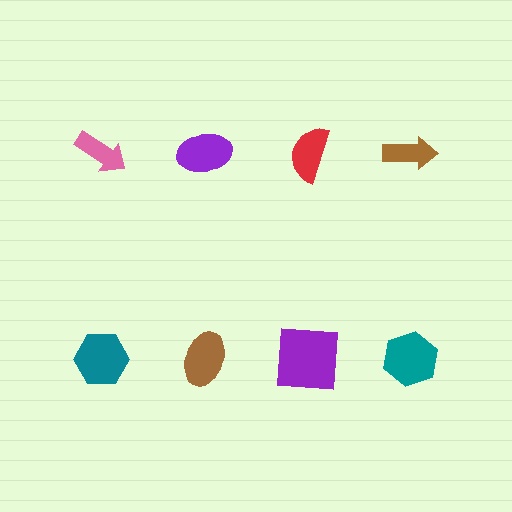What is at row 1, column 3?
A red semicircle.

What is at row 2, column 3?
A purple square.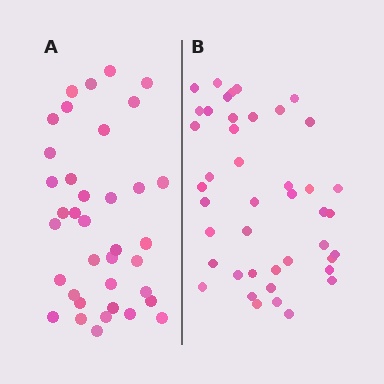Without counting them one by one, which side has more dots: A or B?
Region B (the right region) has more dots.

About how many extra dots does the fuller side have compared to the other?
Region B has about 6 more dots than region A.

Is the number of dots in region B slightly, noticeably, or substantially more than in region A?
Region B has only slightly more — the two regions are fairly close. The ratio is roughly 1.2 to 1.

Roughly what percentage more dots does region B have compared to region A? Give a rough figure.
About 15% more.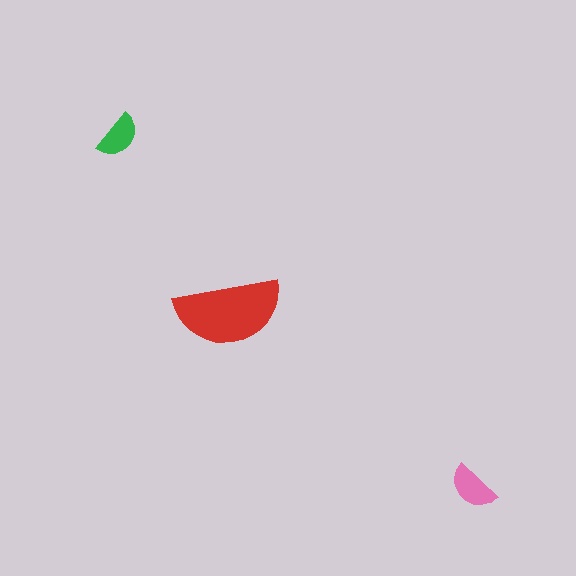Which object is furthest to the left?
The green semicircle is leftmost.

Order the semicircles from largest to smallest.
the red one, the pink one, the green one.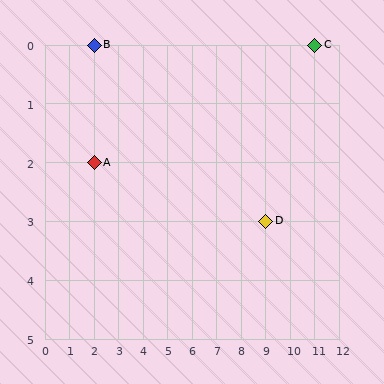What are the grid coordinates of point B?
Point B is at grid coordinates (2, 0).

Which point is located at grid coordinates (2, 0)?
Point B is at (2, 0).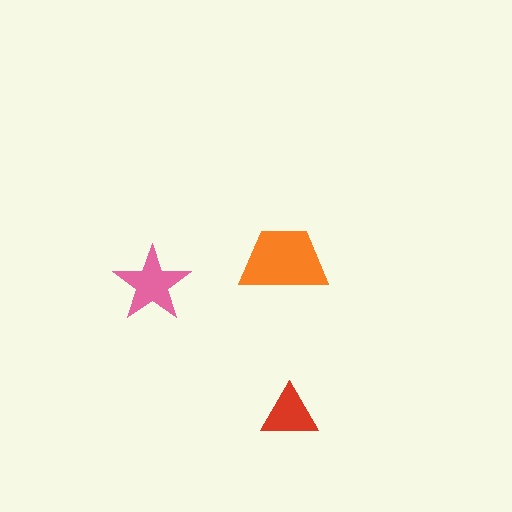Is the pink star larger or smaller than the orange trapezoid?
Smaller.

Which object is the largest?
The orange trapezoid.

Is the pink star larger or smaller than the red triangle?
Larger.